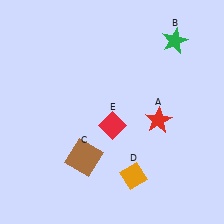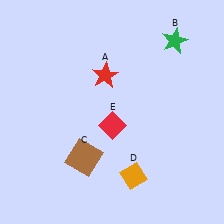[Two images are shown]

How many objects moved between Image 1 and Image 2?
1 object moved between the two images.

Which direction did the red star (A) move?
The red star (A) moved left.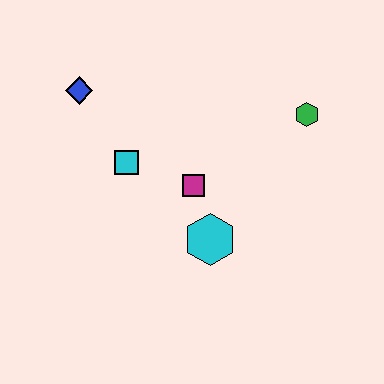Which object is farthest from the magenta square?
The blue diamond is farthest from the magenta square.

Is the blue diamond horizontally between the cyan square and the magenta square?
No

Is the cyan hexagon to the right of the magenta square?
Yes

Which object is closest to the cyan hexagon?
The magenta square is closest to the cyan hexagon.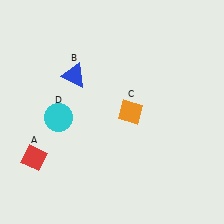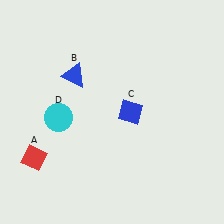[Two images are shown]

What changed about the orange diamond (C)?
In Image 1, C is orange. In Image 2, it changed to blue.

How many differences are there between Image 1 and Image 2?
There is 1 difference between the two images.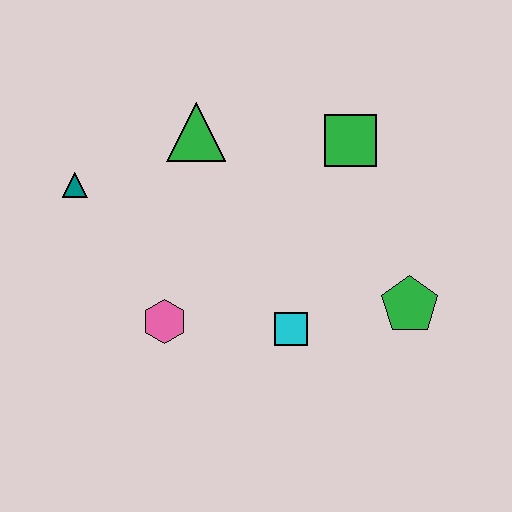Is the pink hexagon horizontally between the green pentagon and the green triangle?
No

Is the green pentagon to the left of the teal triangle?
No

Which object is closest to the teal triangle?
The green triangle is closest to the teal triangle.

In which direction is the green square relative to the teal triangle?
The green square is to the right of the teal triangle.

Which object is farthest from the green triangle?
The green pentagon is farthest from the green triangle.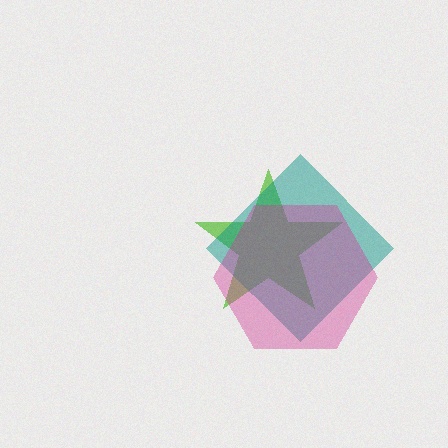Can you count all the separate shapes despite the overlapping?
Yes, there are 3 separate shapes.